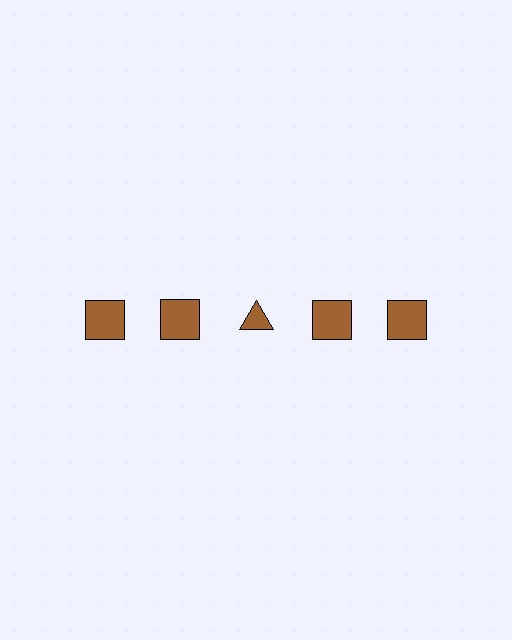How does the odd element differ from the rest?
It has a different shape: triangle instead of square.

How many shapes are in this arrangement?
There are 5 shapes arranged in a grid pattern.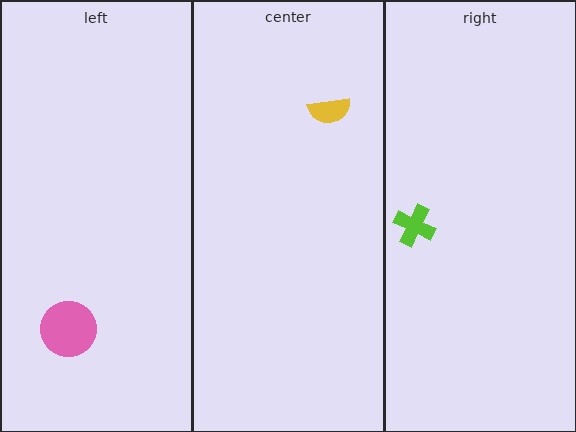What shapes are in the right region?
The lime cross.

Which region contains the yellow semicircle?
The center region.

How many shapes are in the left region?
1.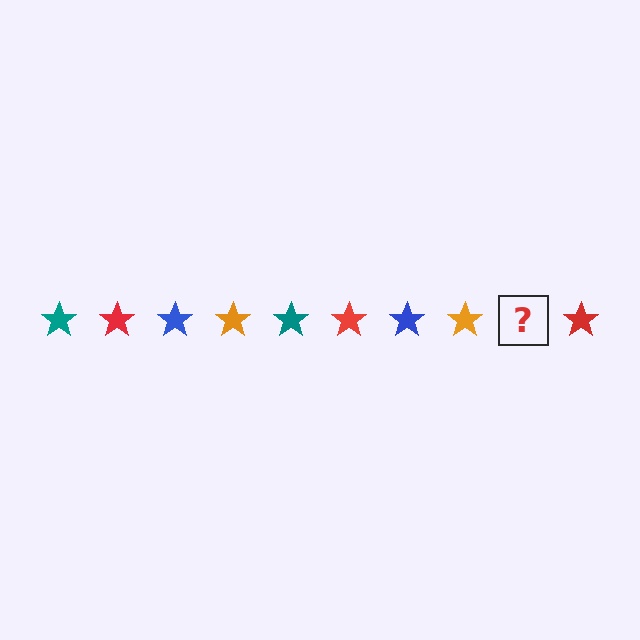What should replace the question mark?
The question mark should be replaced with a teal star.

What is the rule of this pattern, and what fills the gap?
The rule is that the pattern cycles through teal, red, blue, orange stars. The gap should be filled with a teal star.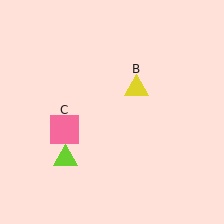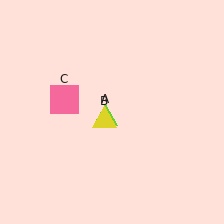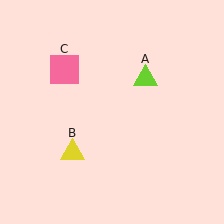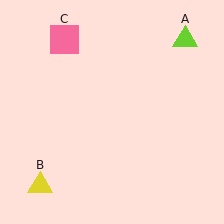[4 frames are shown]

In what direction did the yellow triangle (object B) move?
The yellow triangle (object B) moved down and to the left.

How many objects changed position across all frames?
3 objects changed position: lime triangle (object A), yellow triangle (object B), pink square (object C).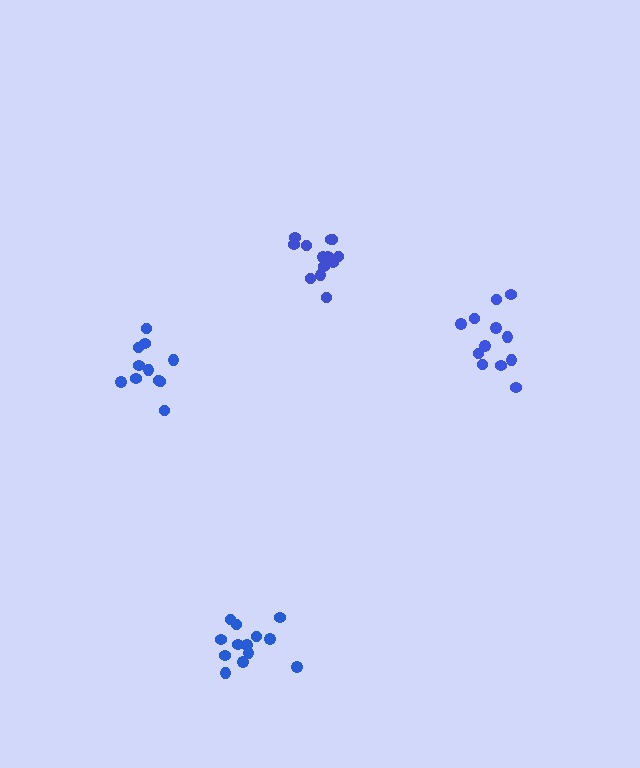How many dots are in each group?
Group 1: 11 dots, Group 2: 13 dots, Group 3: 13 dots, Group 4: 12 dots (49 total).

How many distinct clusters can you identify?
There are 4 distinct clusters.